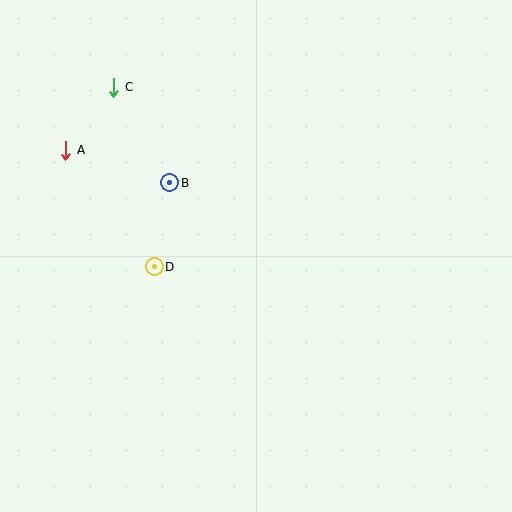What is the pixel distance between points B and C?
The distance between B and C is 110 pixels.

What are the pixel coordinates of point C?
Point C is at (114, 87).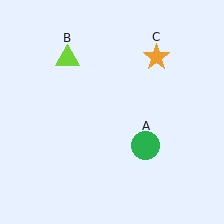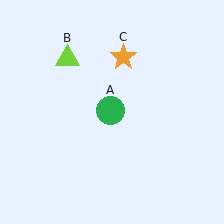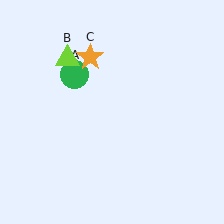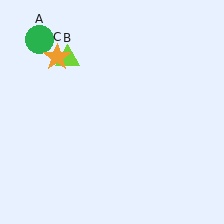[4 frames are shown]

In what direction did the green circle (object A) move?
The green circle (object A) moved up and to the left.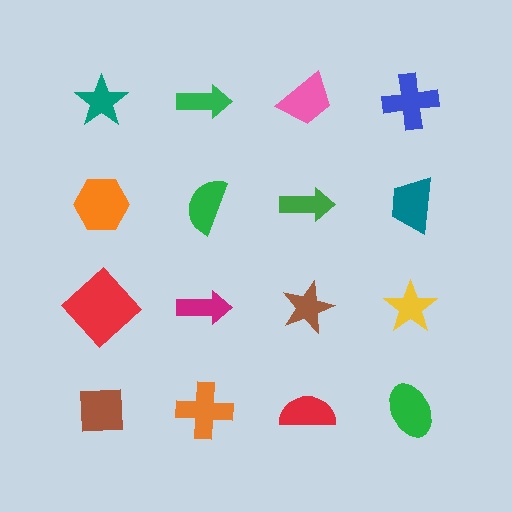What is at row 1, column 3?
A pink trapezoid.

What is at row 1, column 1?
A teal star.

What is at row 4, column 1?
A brown square.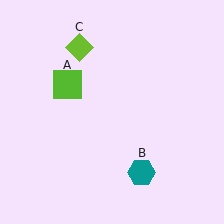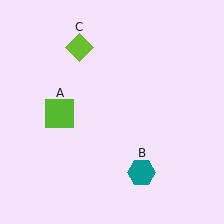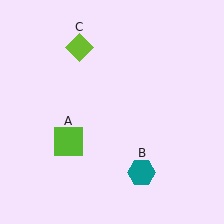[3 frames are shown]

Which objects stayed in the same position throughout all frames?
Teal hexagon (object B) and lime diamond (object C) remained stationary.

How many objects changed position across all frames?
1 object changed position: lime square (object A).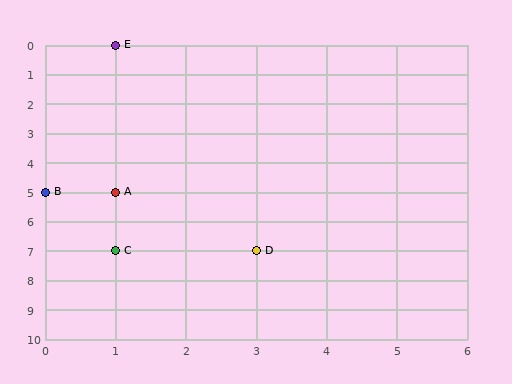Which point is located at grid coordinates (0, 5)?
Point B is at (0, 5).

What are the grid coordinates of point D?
Point D is at grid coordinates (3, 7).